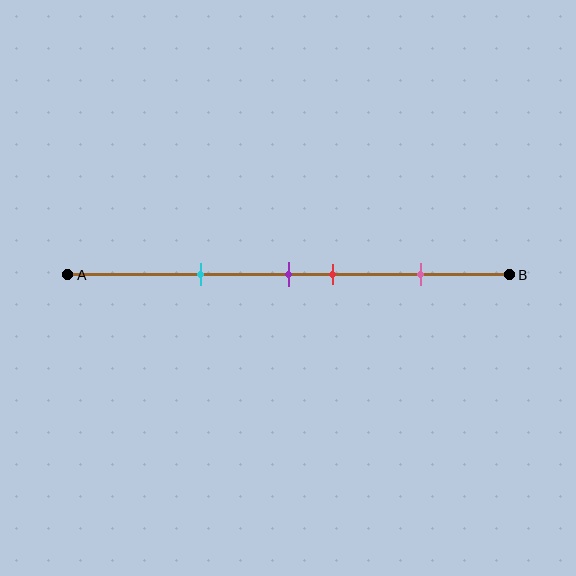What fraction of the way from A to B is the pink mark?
The pink mark is approximately 80% (0.8) of the way from A to B.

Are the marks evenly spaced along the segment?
No, the marks are not evenly spaced.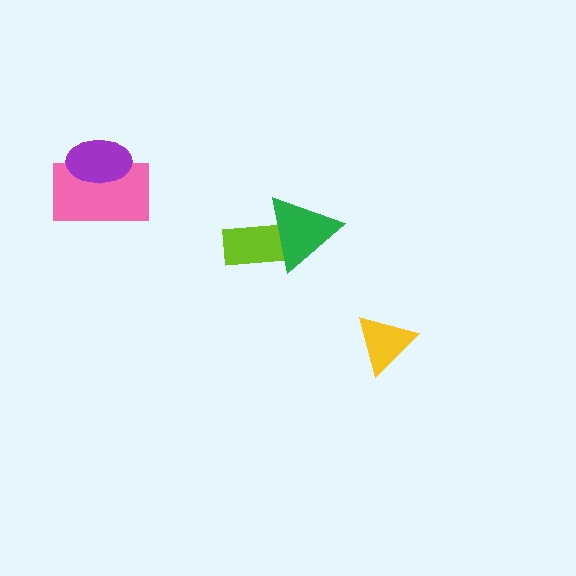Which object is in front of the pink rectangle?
The purple ellipse is in front of the pink rectangle.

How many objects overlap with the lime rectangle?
1 object overlaps with the lime rectangle.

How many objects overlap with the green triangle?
1 object overlaps with the green triangle.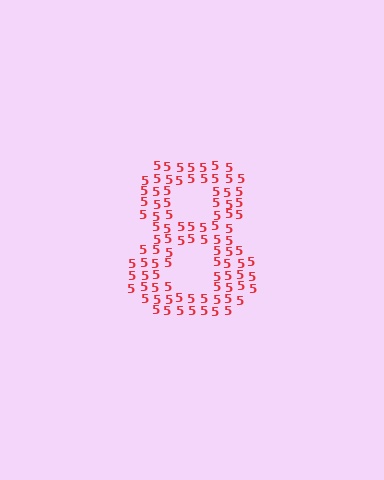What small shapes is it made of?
It is made of small digit 5's.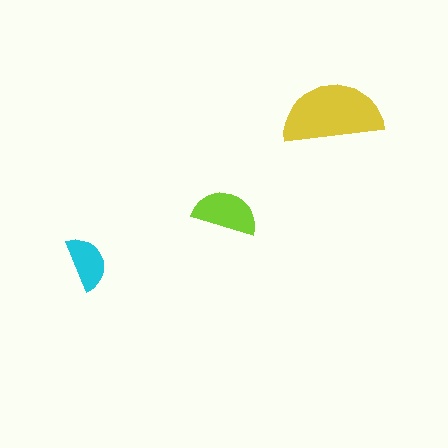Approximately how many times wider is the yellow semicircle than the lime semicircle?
About 1.5 times wider.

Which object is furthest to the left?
The cyan semicircle is leftmost.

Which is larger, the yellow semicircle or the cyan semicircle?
The yellow one.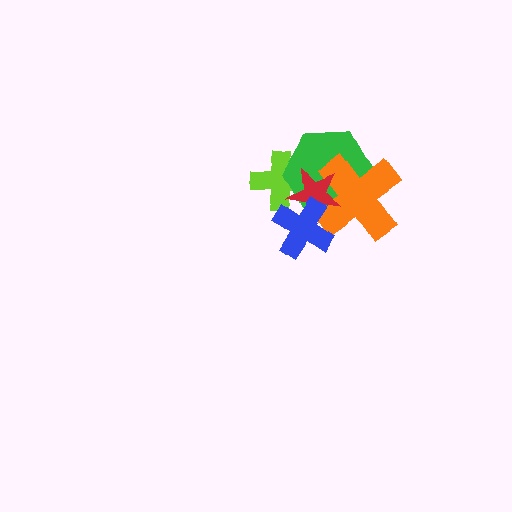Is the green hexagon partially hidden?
Yes, it is partially covered by another shape.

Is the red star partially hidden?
Yes, it is partially covered by another shape.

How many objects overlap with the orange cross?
3 objects overlap with the orange cross.